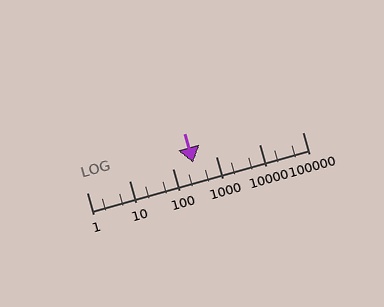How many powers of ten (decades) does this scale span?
The scale spans 5 decades, from 1 to 100000.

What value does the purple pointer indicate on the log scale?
The pointer indicates approximately 290.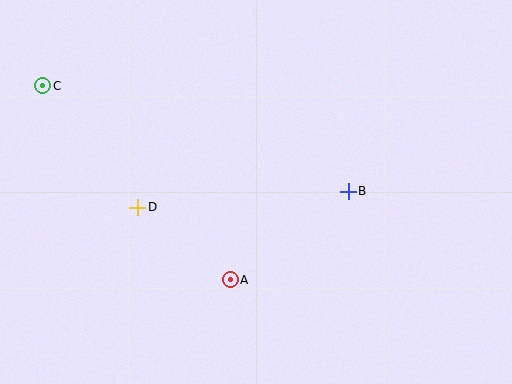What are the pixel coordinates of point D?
Point D is at (138, 207).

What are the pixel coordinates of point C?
Point C is at (43, 86).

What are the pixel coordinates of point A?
Point A is at (230, 280).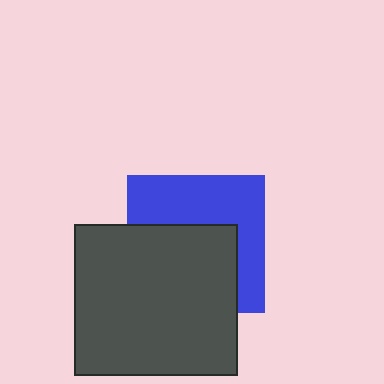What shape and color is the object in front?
The object in front is a dark gray rectangle.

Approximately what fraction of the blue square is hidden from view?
Roughly 52% of the blue square is hidden behind the dark gray rectangle.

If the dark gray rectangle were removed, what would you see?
You would see the complete blue square.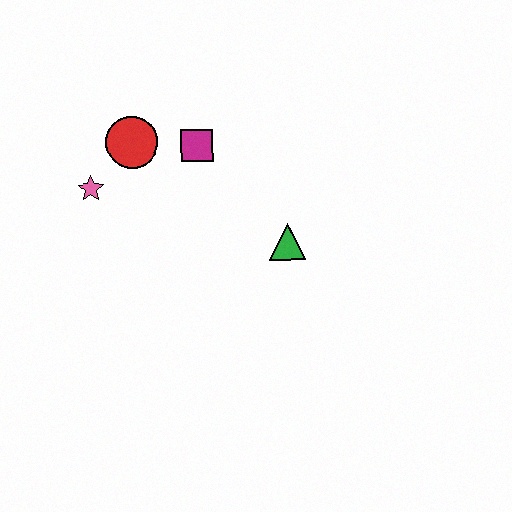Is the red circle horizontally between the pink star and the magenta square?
Yes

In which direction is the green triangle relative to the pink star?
The green triangle is to the right of the pink star.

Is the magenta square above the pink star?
Yes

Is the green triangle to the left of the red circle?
No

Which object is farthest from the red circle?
The green triangle is farthest from the red circle.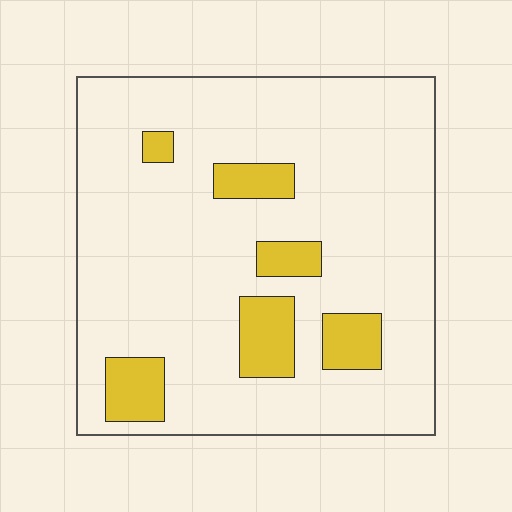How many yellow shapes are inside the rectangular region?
6.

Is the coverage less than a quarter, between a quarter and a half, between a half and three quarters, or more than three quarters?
Less than a quarter.